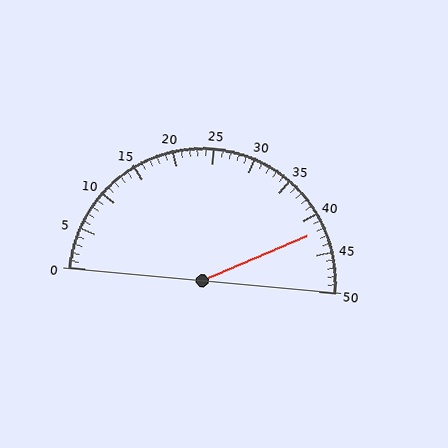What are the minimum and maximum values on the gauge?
The gauge ranges from 0 to 50.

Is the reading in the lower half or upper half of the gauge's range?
The reading is in the upper half of the range (0 to 50).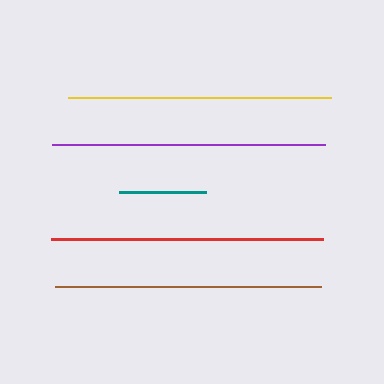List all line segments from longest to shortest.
From longest to shortest: purple, red, brown, yellow, teal.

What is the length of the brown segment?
The brown segment is approximately 266 pixels long.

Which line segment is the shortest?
The teal line is the shortest at approximately 87 pixels.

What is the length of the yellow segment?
The yellow segment is approximately 264 pixels long.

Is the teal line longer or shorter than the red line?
The red line is longer than the teal line.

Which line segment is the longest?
The purple line is the longest at approximately 274 pixels.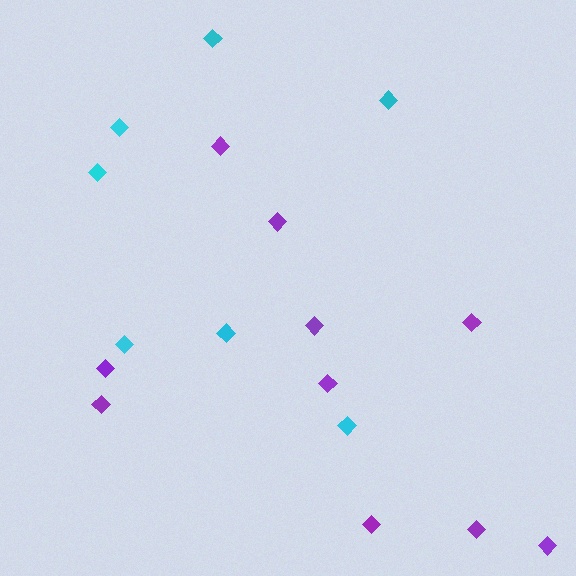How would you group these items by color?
There are 2 groups: one group of purple diamonds (10) and one group of cyan diamonds (7).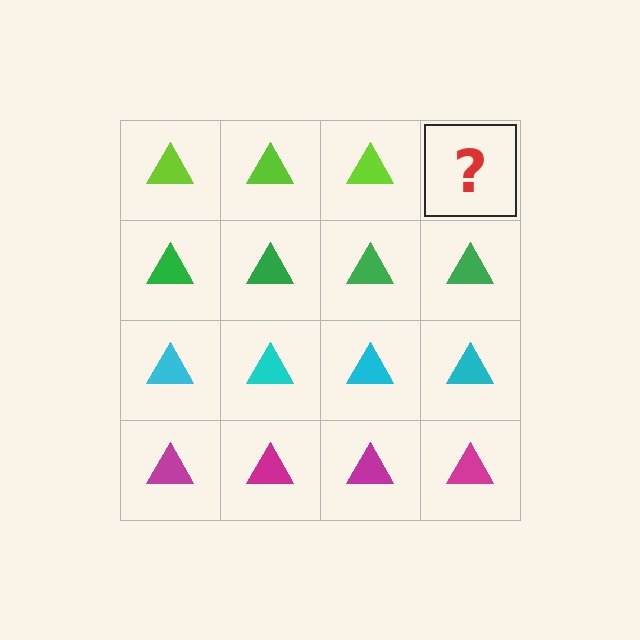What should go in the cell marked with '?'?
The missing cell should contain a lime triangle.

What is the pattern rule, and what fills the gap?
The rule is that each row has a consistent color. The gap should be filled with a lime triangle.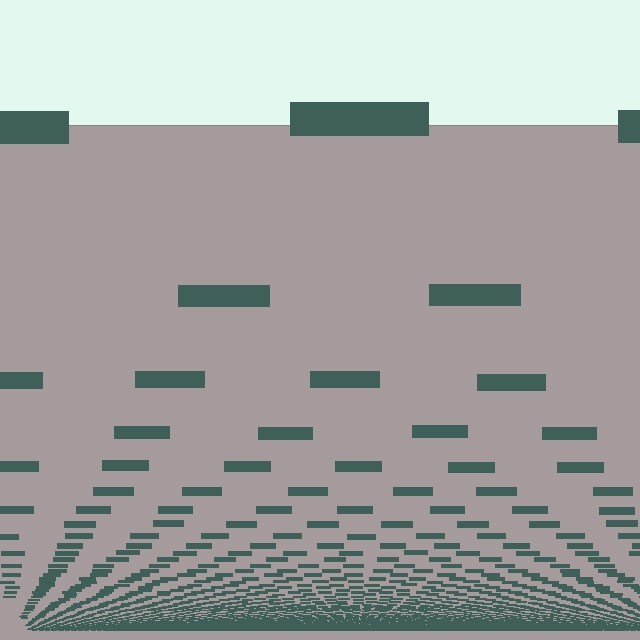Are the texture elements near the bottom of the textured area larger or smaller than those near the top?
Smaller. The gradient is inverted — elements near the bottom are smaller and denser.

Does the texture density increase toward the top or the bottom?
Density increases toward the bottom.